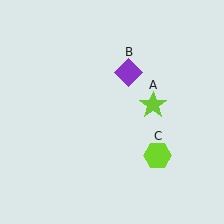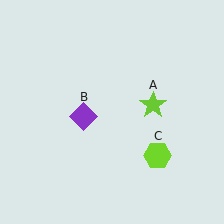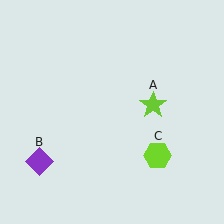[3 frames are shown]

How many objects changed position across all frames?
1 object changed position: purple diamond (object B).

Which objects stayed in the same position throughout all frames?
Lime star (object A) and lime hexagon (object C) remained stationary.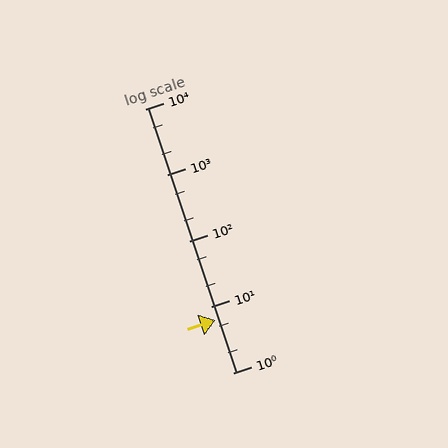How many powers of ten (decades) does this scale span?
The scale spans 4 decades, from 1 to 10000.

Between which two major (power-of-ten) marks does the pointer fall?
The pointer is between 1 and 10.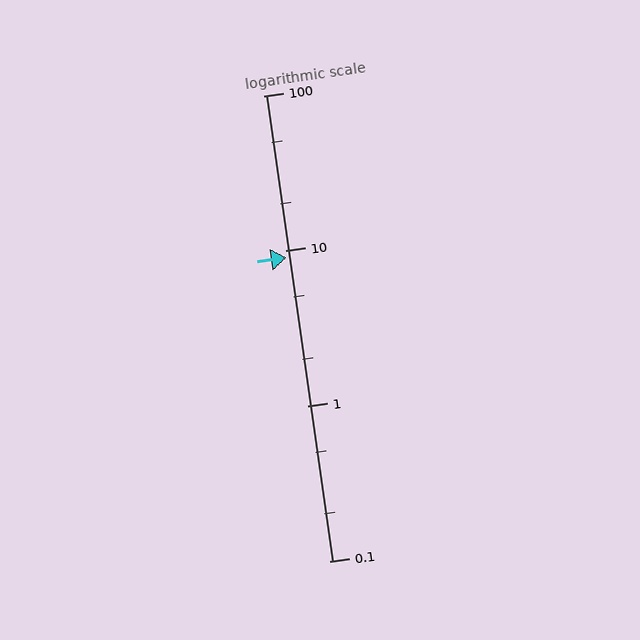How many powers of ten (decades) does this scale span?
The scale spans 3 decades, from 0.1 to 100.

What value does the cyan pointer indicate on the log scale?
The pointer indicates approximately 9.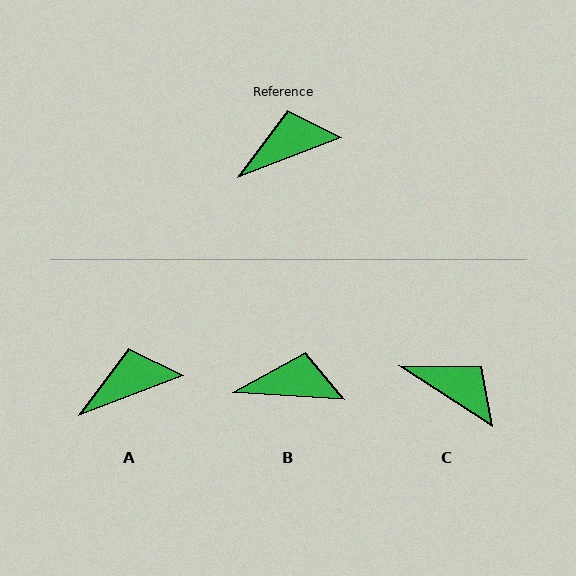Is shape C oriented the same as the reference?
No, it is off by about 54 degrees.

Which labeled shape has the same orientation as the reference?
A.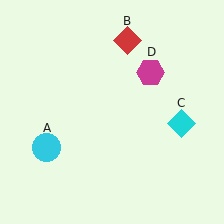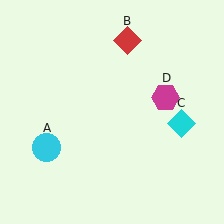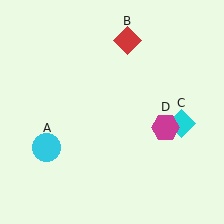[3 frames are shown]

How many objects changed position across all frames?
1 object changed position: magenta hexagon (object D).